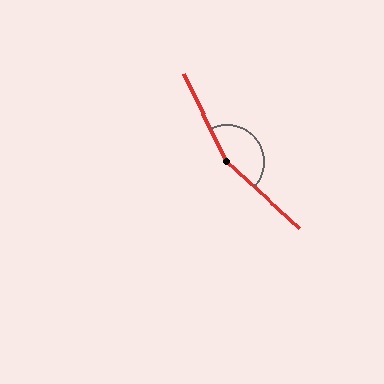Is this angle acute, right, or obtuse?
It is obtuse.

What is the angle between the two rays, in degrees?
Approximately 159 degrees.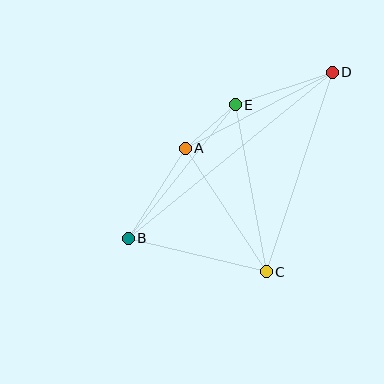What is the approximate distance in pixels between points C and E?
The distance between C and E is approximately 170 pixels.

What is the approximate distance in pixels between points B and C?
The distance between B and C is approximately 142 pixels.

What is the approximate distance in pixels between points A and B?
The distance between A and B is approximately 106 pixels.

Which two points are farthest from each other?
Points B and D are farthest from each other.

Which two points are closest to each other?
Points A and E are closest to each other.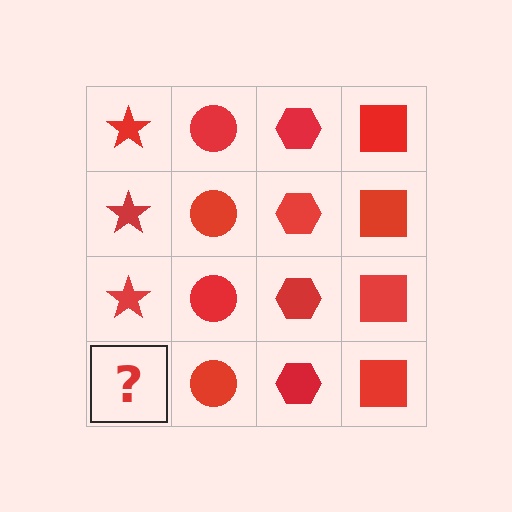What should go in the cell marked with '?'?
The missing cell should contain a red star.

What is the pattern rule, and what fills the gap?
The rule is that each column has a consistent shape. The gap should be filled with a red star.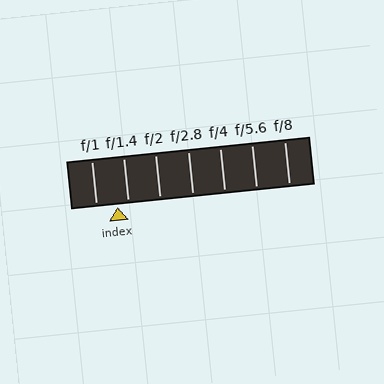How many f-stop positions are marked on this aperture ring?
There are 7 f-stop positions marked.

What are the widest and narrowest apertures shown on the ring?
The widest aperture shown is f/1 and the narrowest is f/8.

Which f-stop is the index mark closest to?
The index mark is closest to f/1.4.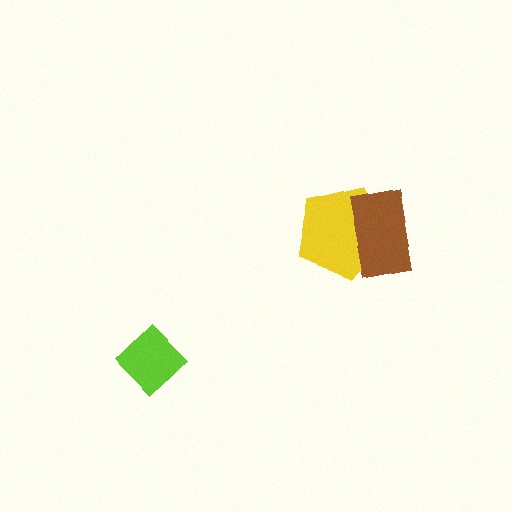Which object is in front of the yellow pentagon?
The brown rectangle is in front of the yellow pentagon.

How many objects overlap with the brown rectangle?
1 object overlaps with the brown rectangle.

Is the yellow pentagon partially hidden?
Yes, it is partially covered by another shape.